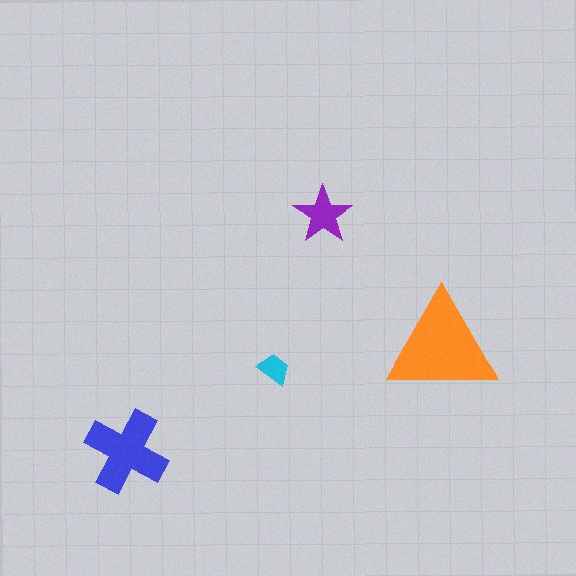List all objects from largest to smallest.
The orange triangle, the blue cross, the purple star, the cyan trapezoid.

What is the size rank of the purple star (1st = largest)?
3rd.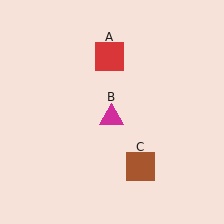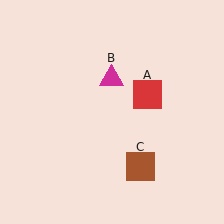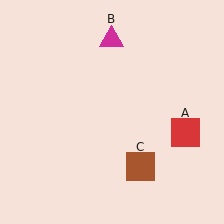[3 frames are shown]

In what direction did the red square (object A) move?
The red square (object A) moved down and to the right.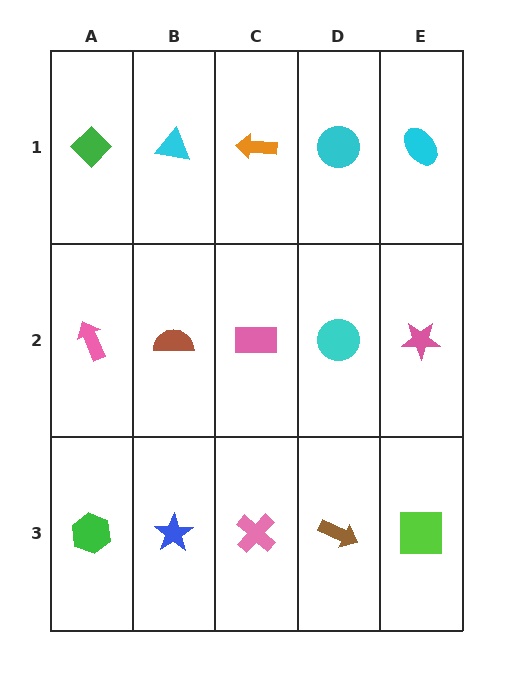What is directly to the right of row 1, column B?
An orange arrow.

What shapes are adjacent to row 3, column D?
A cyan circle (row 2, column D), a pink cross (row 3, column C), a lime square (row 3, column E).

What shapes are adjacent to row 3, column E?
A pink star (row 2, column E), a brown arrow (row 3, column D).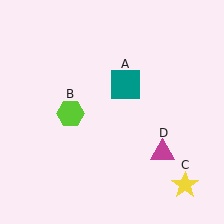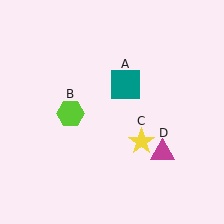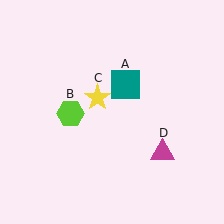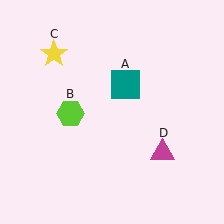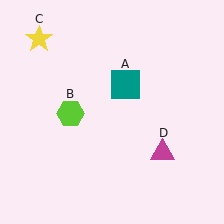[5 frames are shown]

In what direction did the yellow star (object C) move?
The yellow star (object C) moved up and to the left.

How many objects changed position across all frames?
1 object changed position: yellow star (object C).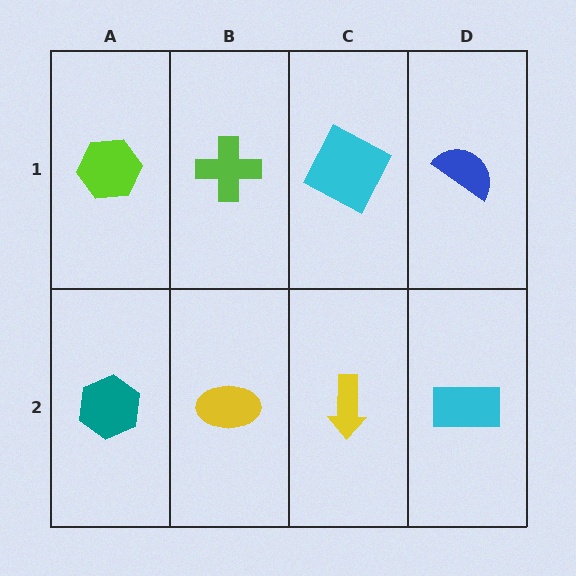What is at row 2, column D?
A cyan rectangle.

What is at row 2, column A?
A teal hexagon.